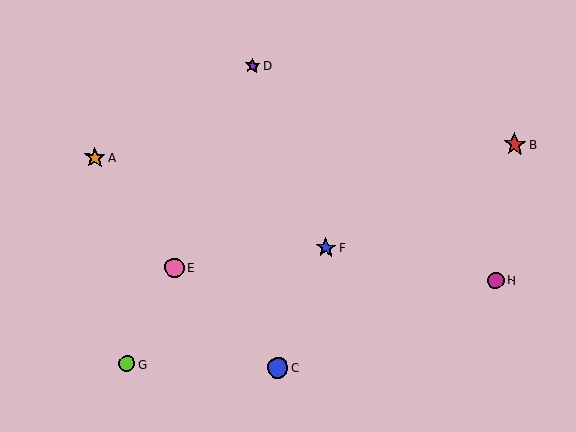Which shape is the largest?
The red star (labeled B) is the largest.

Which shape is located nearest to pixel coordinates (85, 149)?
The orange star (labeled A) at (95, 158) is nearest to that location.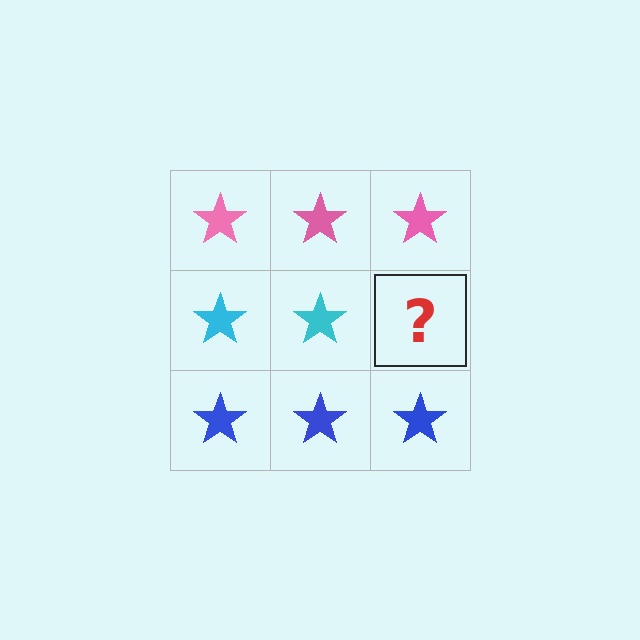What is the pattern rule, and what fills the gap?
The rule is that each row has a consistent color. The gap should be filled with a cyan star.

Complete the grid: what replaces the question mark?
The question mark should be replaced with a cyan star.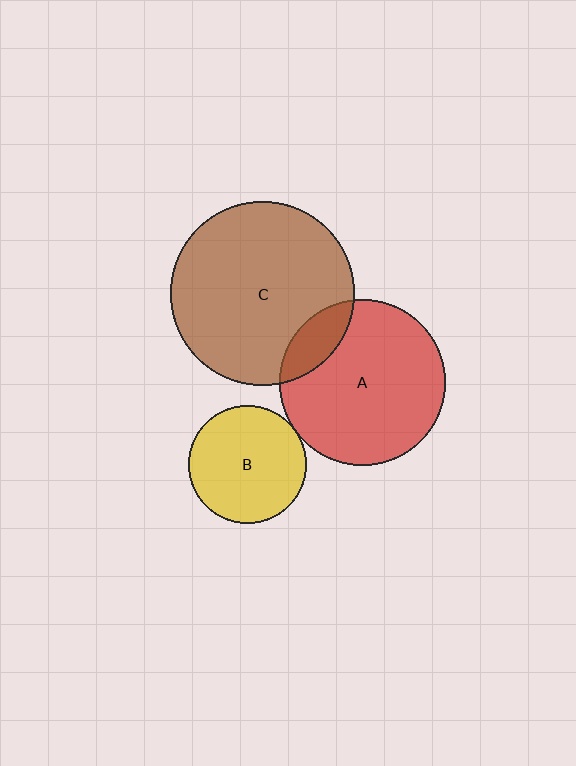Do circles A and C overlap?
Yes.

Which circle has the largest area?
Circle C (brown).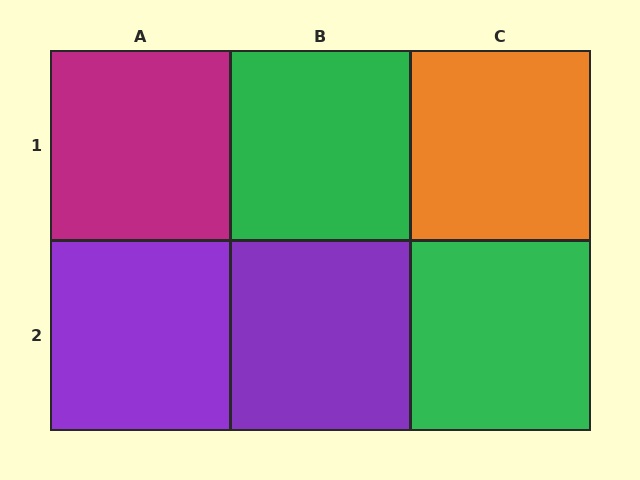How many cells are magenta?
1 cell is magenta.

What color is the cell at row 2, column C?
Green.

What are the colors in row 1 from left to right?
Magenta, green, orange.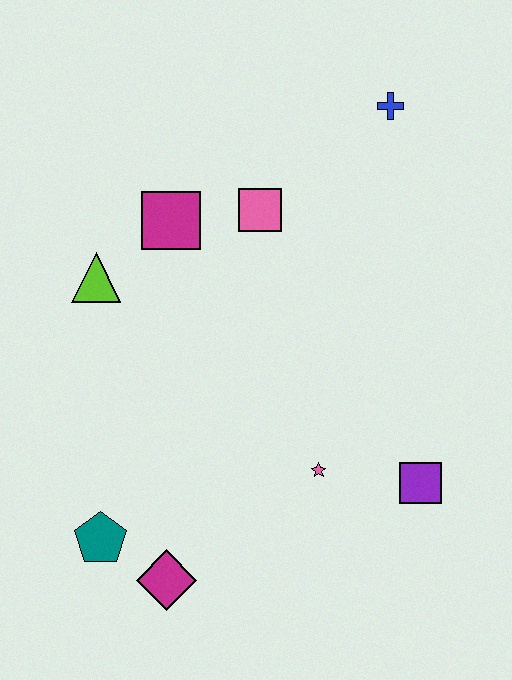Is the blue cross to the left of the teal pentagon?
No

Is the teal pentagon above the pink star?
No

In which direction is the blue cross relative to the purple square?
The blue cross is above the purple square.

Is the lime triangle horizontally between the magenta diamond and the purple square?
No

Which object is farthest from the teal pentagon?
The blue cross is farthest from the teal pentagon.